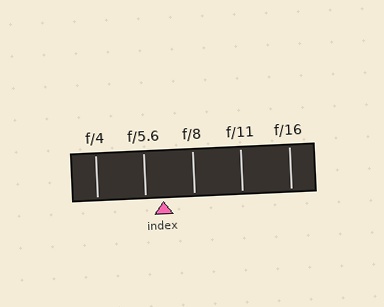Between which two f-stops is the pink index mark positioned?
The index mark is between f/5.6 and f/8.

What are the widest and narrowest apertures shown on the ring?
The widest aperture shown is f/4 and the narrowest is f/16.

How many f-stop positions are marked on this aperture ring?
There are 5 f-stop positions marked.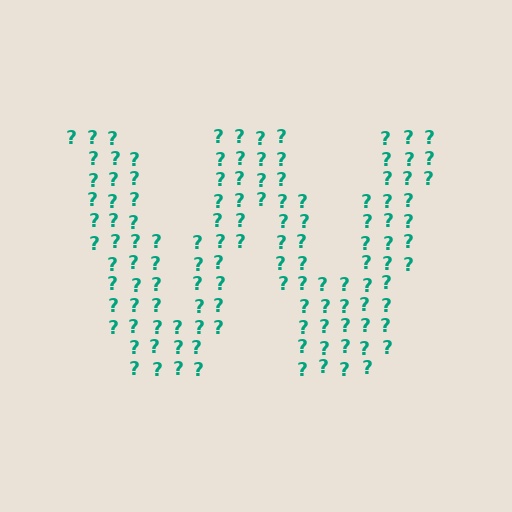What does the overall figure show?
The overall figure shows the letter W.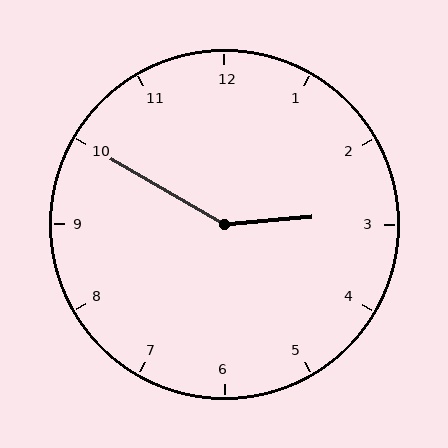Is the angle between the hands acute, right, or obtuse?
It is obtuse.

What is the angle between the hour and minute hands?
Approximately 145 degrees.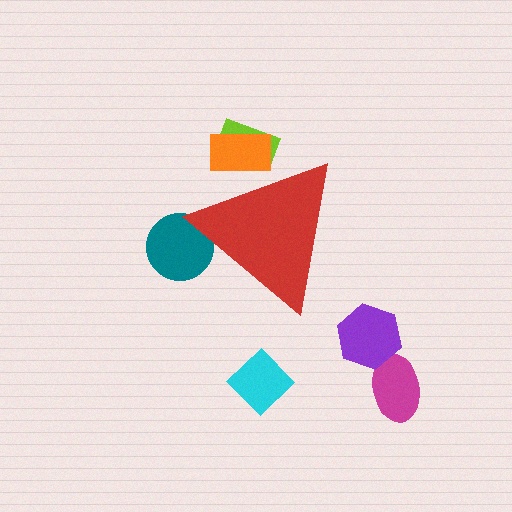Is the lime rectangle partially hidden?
Yes, the lime rectangle is partially hidden behind the red triangle.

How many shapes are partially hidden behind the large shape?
3 shapes are partially hidden.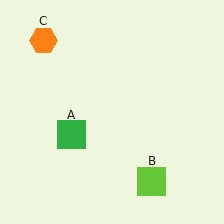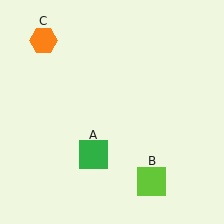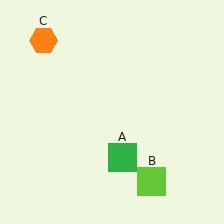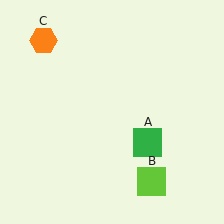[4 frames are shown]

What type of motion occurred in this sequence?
The green square (object A) rotated counterclockwise around the center of the scene.